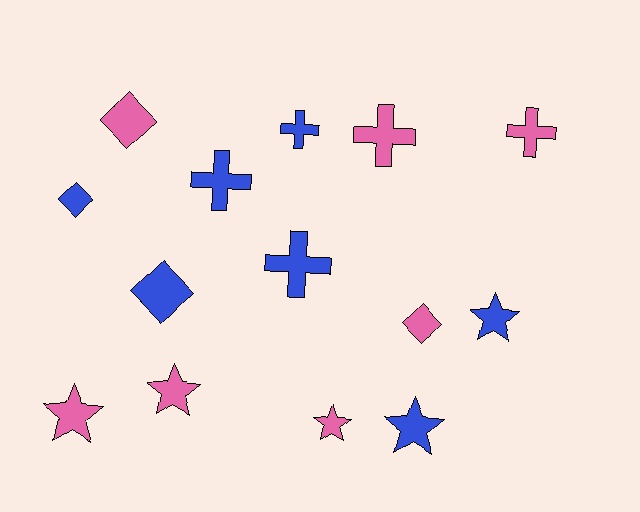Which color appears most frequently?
Blue, with 7 objects.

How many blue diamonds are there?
There are 2 blue diamonds.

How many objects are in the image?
There are 14 objects.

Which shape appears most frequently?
Cross, with 5 objects.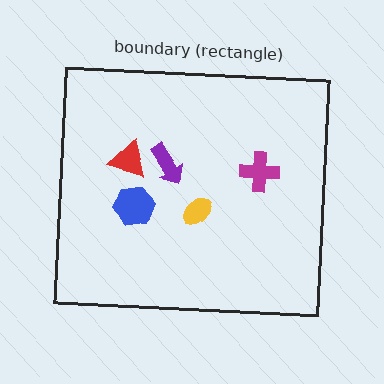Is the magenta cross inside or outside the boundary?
Inside.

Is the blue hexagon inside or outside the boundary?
Inside.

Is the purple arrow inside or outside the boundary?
Inside.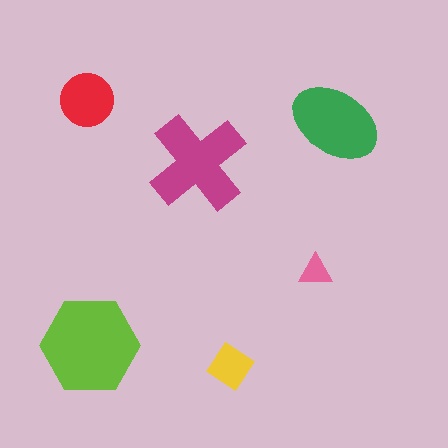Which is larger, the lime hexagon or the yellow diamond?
The lime hexagon.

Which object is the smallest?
The pink triangle.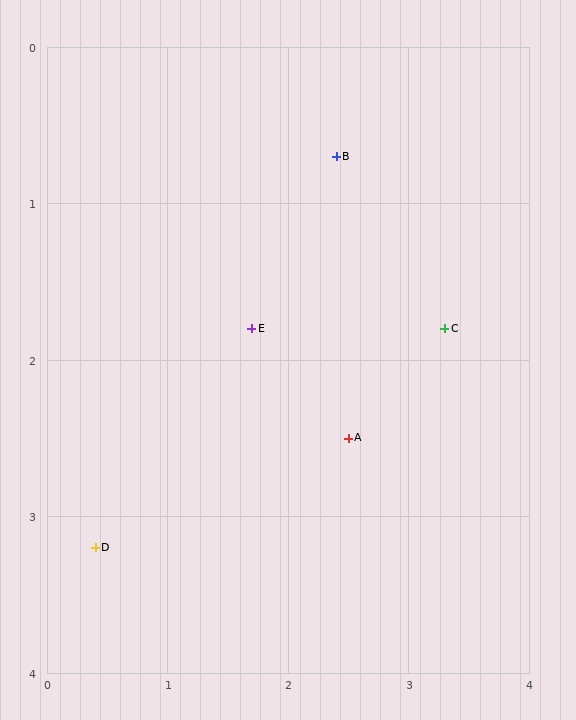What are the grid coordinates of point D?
Point D is at approximately (0.4, 3.2).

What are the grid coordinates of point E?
Point E is at approximately (1.7, 1.8).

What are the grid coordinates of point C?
Point C is at approximately (3.3, 1.8).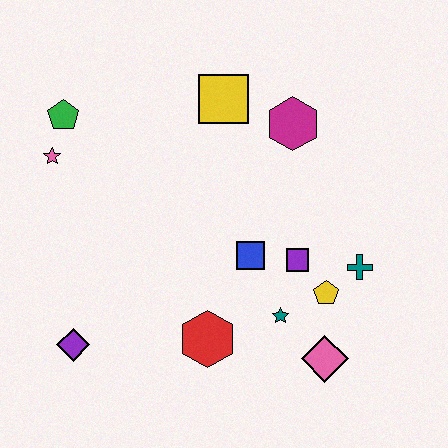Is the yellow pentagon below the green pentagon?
Yes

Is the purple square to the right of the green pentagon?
Yes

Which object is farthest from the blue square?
The green pentagon is farthest from the blue square.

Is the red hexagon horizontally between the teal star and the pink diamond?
No